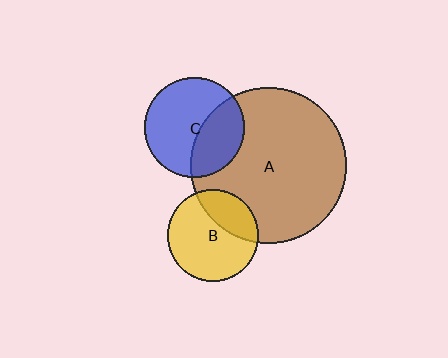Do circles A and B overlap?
Yes.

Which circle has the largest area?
Circle A (brown).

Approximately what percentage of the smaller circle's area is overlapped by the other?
Approximately 30%.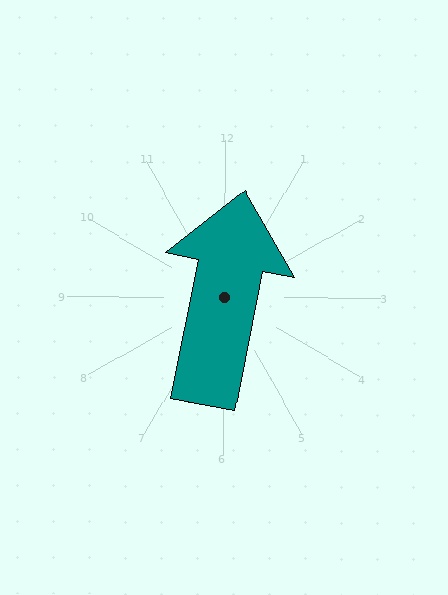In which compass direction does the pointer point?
North.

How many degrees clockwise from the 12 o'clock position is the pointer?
Approximately 11 degrees.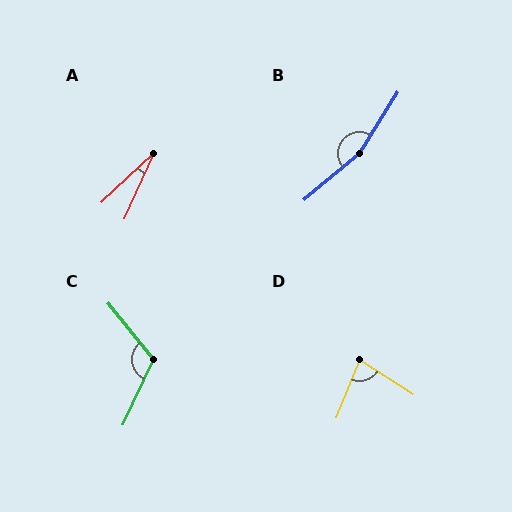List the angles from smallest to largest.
A (23°), D (79°), C (117°), B (163°).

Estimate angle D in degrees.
Approximately 79 degrees.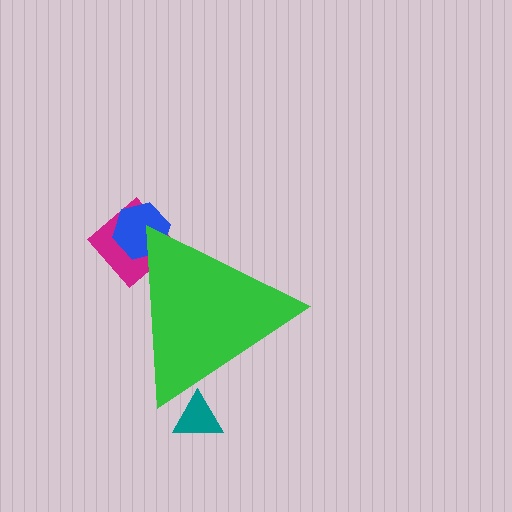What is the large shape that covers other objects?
A green triangle.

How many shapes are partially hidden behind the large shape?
3 shapes are partially hidden.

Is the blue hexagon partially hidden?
Yes, the blue hexagon is partially hidden behind the green triangle.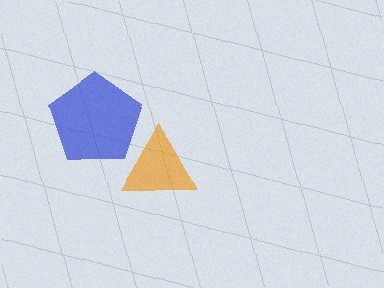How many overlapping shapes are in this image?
There are 2 overlapping shapes in the image.